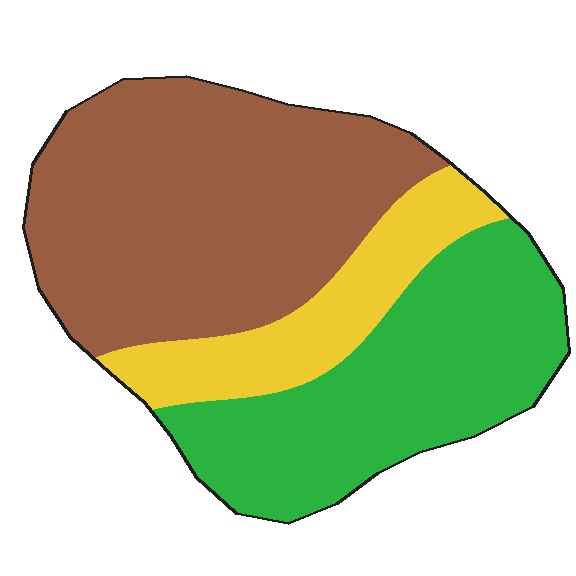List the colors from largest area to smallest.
From largest to smallest: brown, green, yellow.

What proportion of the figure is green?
Green takes up about one third (1/3) of the figure.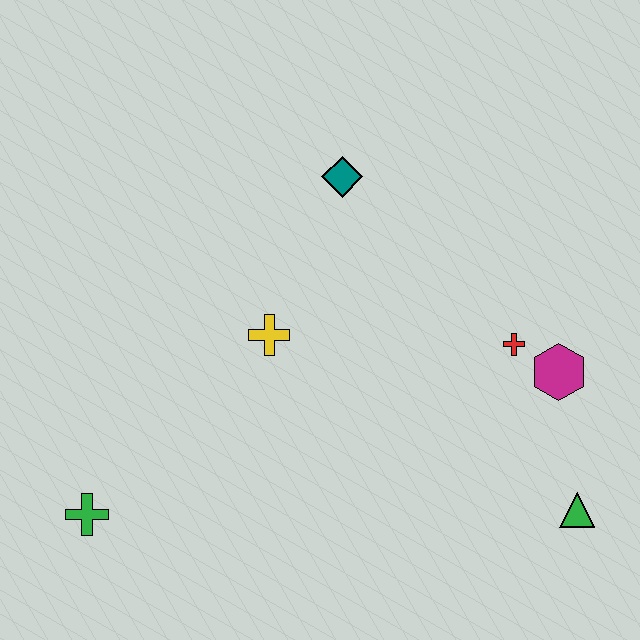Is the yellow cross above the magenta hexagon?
Yes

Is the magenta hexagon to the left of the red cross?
No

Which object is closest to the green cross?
The yellow cross is closest to the green cross.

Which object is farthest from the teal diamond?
The green cross is farthest from the teal diamond.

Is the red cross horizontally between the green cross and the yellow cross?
No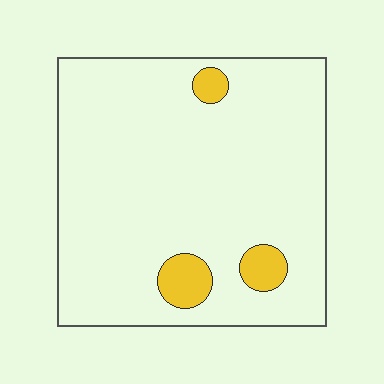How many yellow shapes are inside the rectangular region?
3.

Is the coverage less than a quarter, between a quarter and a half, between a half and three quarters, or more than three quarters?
Less than a quarter.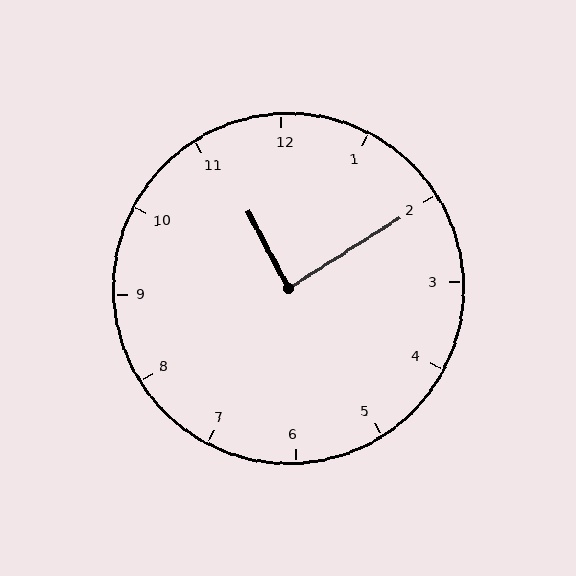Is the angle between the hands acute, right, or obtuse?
It is right.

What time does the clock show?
11:10.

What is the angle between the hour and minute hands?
Approximately 85 degrees.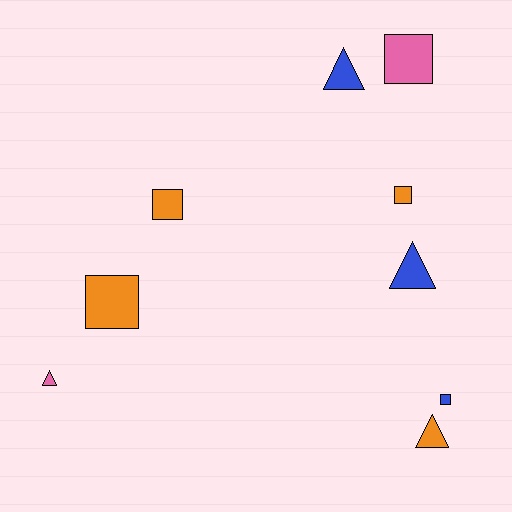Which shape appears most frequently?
Square, with 5 objects.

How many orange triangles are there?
There is 1 orange triangle.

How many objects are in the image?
There are 9 objects.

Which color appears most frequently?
Orange, with 4 objects.